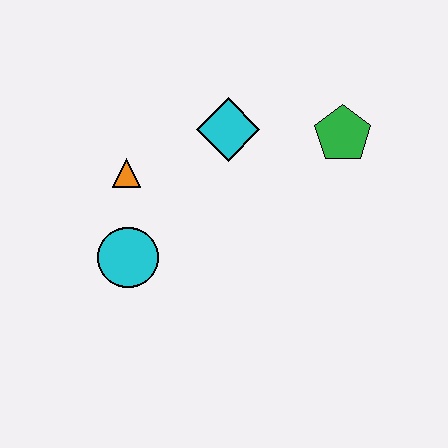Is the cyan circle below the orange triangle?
Yes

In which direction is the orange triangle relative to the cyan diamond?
The orange triangle is to the left of the cyan diamond.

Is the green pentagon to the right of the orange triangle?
Yes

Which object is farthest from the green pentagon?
The cyan circle is farthest from the green pentagon.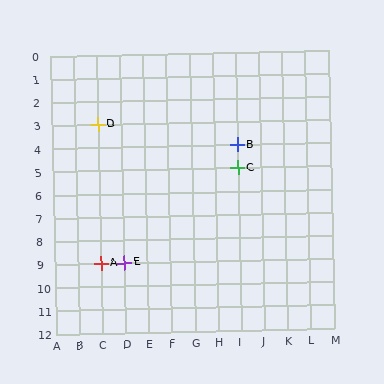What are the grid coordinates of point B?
Point B is at grid coordinates (I, 4).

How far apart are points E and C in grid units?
Points E and C are 5 columns and 4 rows apart (about 6.4 grid units diagonally).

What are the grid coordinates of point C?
Point C is at grid coordinates (I, 5).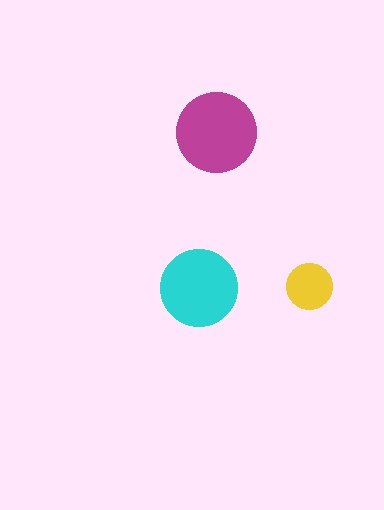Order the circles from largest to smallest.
the magenta one, the cyan one, the yellow one.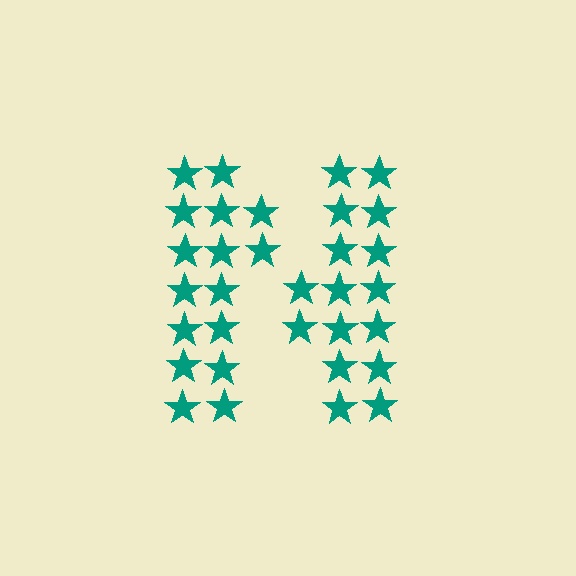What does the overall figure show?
The overall figure shows the letter N.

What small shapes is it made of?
It is made of small stars.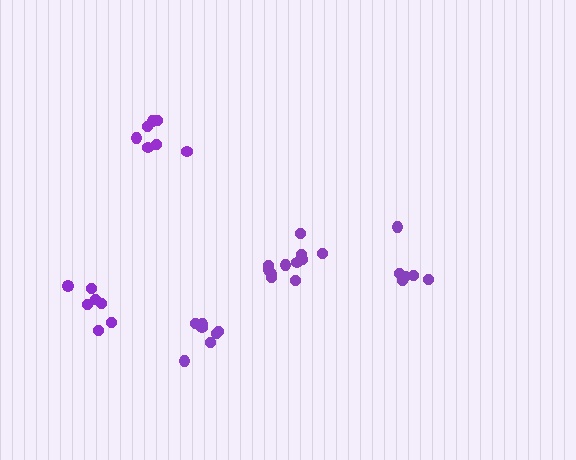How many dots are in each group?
Group 1: 7 dots, Group 2: 7 dots, Group 3: 6 dots, Group 4: 7 dots, Group 5: 11 dots (38 total).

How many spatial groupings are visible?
There are 5 spatial groupings.